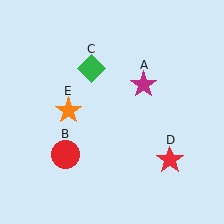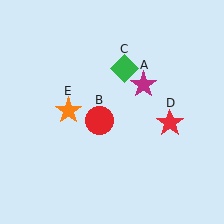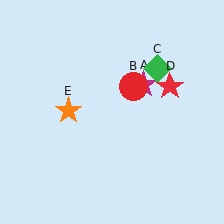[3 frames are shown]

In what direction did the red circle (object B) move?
The red circle (object B) moved up and to the right.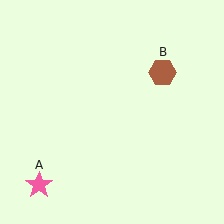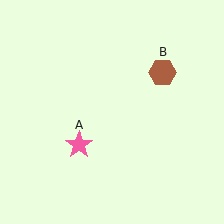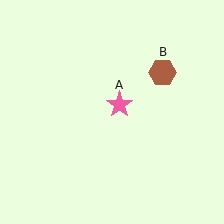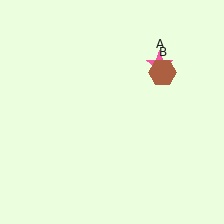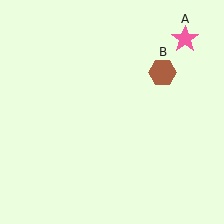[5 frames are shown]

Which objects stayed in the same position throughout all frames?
Brown hexagon (object B) remained stationary.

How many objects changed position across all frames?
1 object changed position: pink star (object A).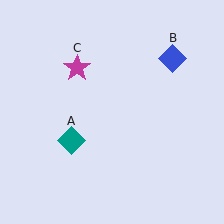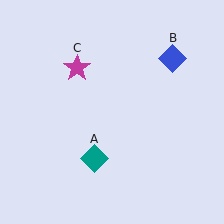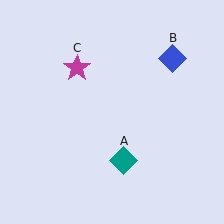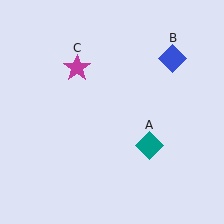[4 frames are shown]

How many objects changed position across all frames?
1 object changed position: teal diamond (object A).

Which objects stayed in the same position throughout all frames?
Blue diamond (object B) and magenta star (object C) remained stationary.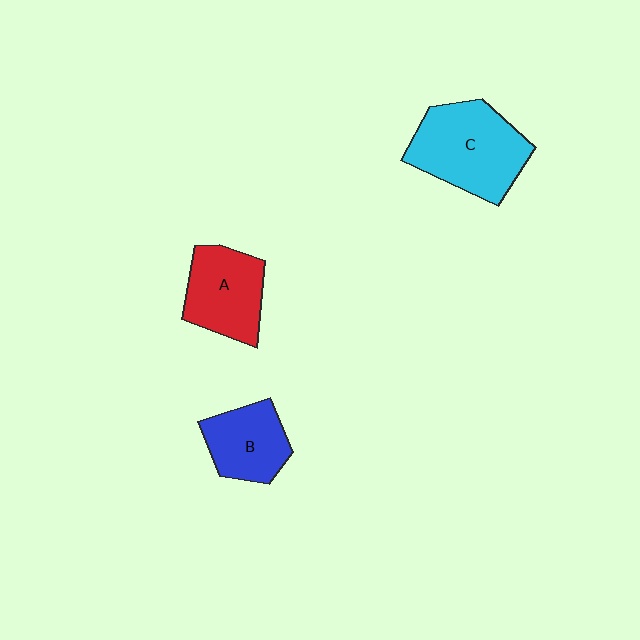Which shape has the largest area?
Shape C (cyan).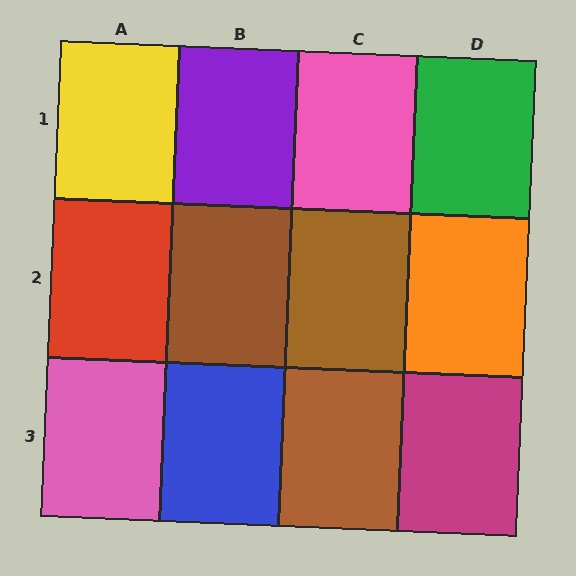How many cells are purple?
1 cell is purple.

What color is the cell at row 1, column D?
Green.